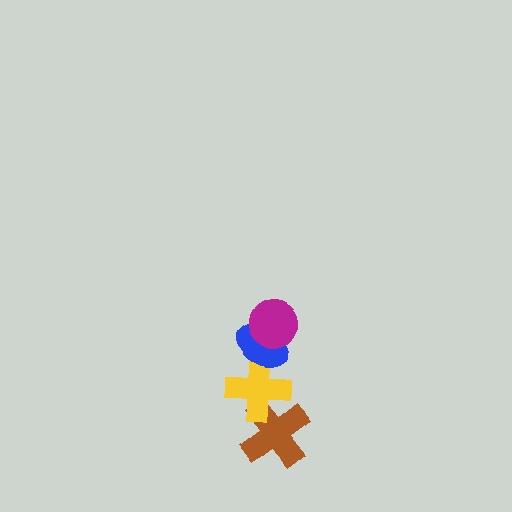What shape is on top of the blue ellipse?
The magenta circle is on top of the blue ellipse.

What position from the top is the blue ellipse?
The blue ellipse is 2nd from the top.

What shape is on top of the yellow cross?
The blue ellipse is on top of the yellow cross.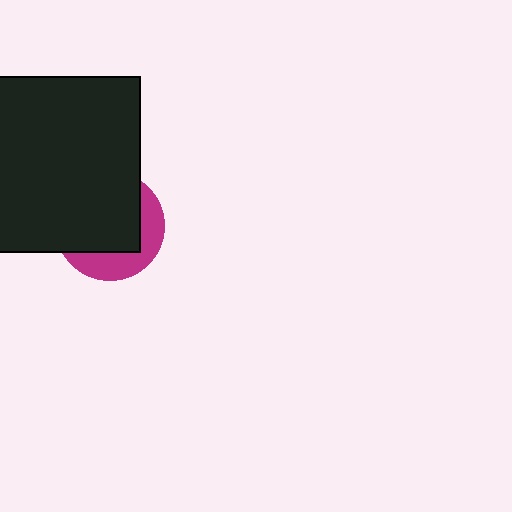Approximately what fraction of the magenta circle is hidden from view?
Roughly 67% of the magenta circle is hidden behind the black square.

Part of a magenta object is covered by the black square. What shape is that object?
It is a circle.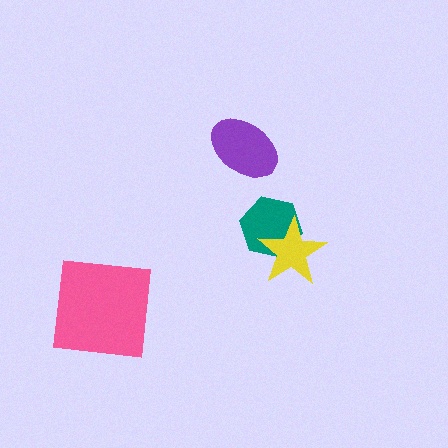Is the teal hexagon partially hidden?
Yes, it is partially covered by another shape.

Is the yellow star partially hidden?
No, no other shape covers it.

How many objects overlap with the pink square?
0 objects overlap with the pink square.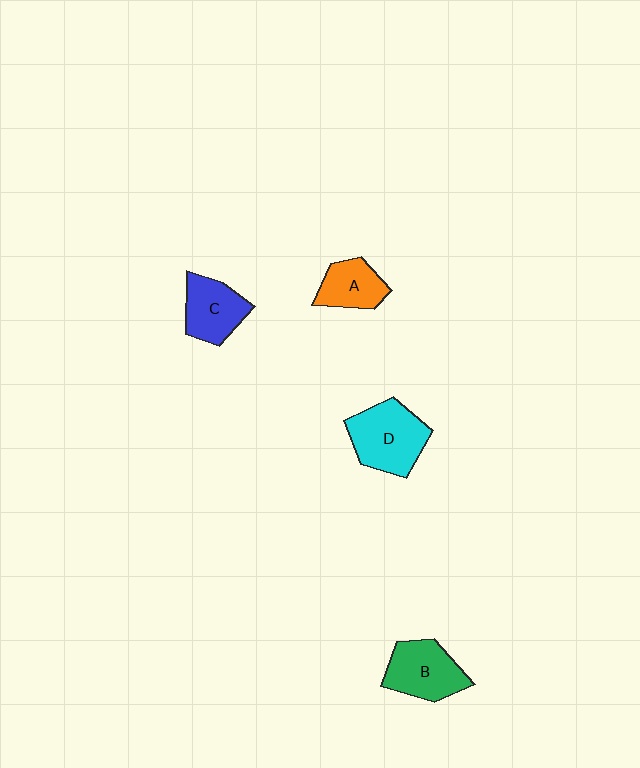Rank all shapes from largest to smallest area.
From largest to smallest: D (cyan), B (green), C (blue), A (orange).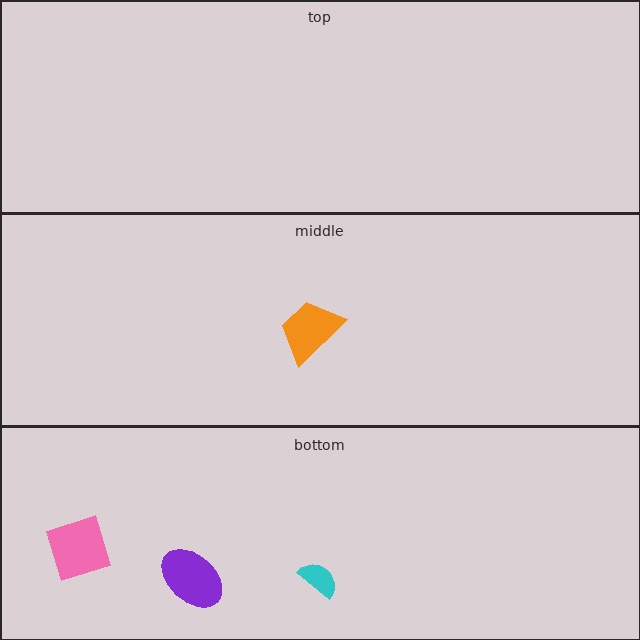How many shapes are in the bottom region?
3.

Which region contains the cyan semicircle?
The bottom region.